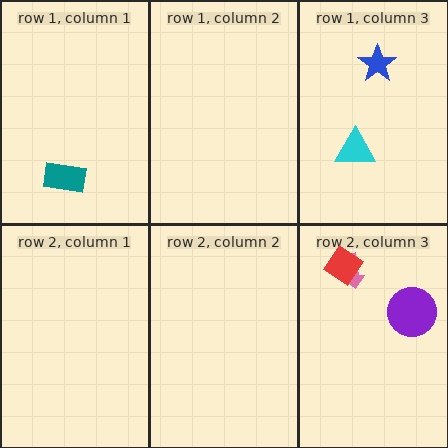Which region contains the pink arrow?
The row 2, column 3 region.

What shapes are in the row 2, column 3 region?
The purple circle, the pink arrow, the red diamond.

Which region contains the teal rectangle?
The row 1, column 1 region.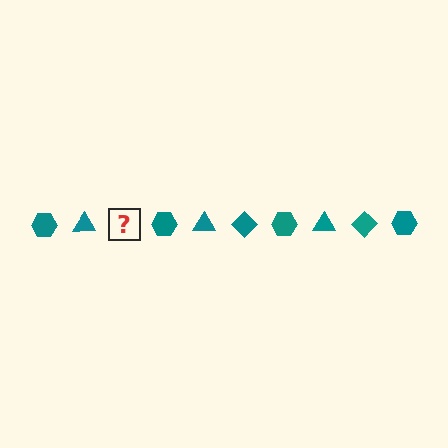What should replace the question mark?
The question mark should be replaced with a teal diamond.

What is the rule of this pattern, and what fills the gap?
The rule is that the pattern cycles through hexagon, triangle, diamond shapes in teal. The gap should be filled with a teal diamond.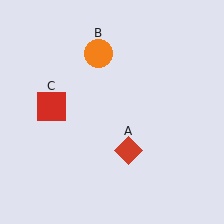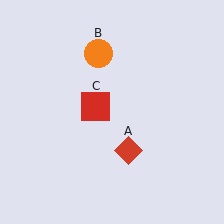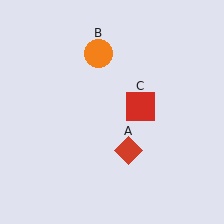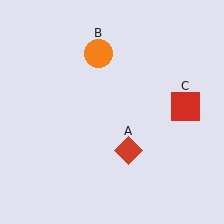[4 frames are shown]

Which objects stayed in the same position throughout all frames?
Red diamond (object A) and orange circle (object B) remained stationary.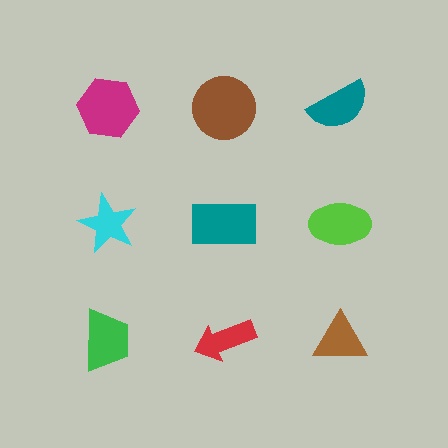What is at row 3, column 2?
A red arrow.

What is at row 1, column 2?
A brown circle.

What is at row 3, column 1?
A green trapezoid.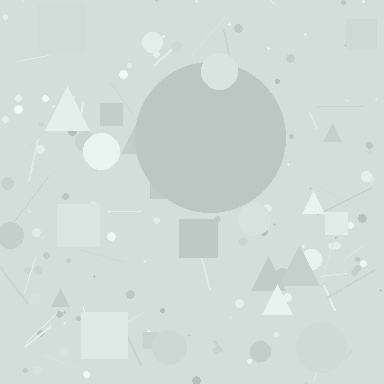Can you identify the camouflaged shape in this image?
The camouflaged shape is a circle.